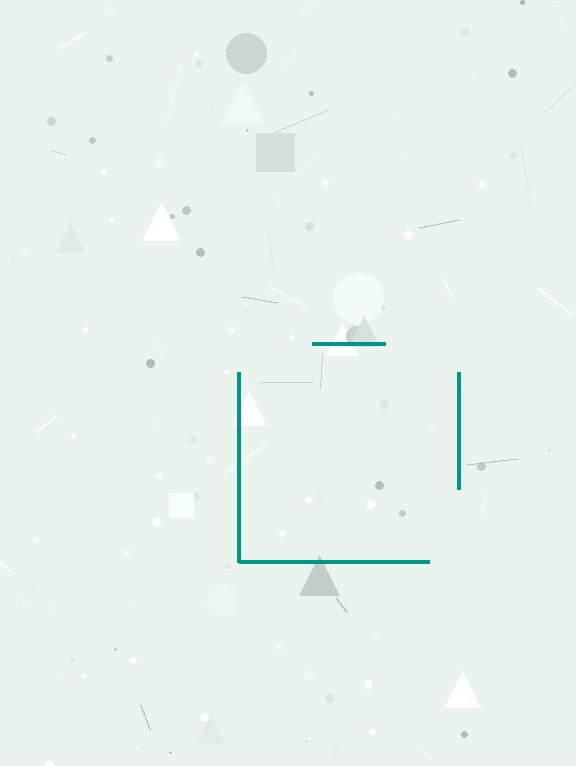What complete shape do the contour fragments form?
The contour fragments form a square.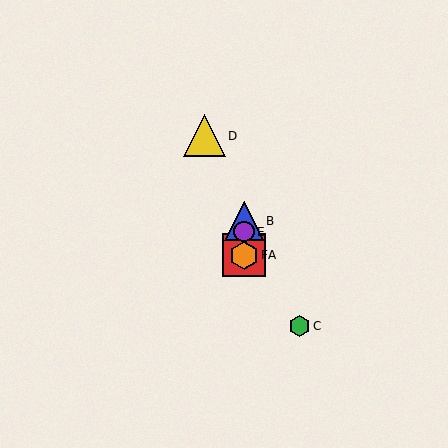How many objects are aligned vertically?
4 objects (A, B, E, F) are aligned vertically.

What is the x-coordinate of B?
Object B is at x≈244.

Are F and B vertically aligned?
Yes, both are at x≈244.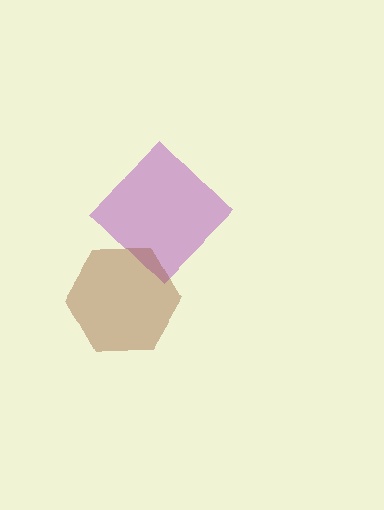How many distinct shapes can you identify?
There are 2 distinct shapes: a purple diamond, a brown hexagon.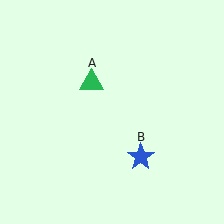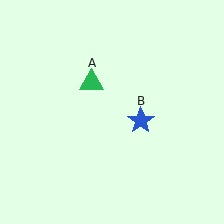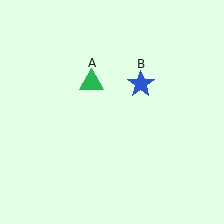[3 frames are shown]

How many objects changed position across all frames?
1 object changed position: blue star (object B).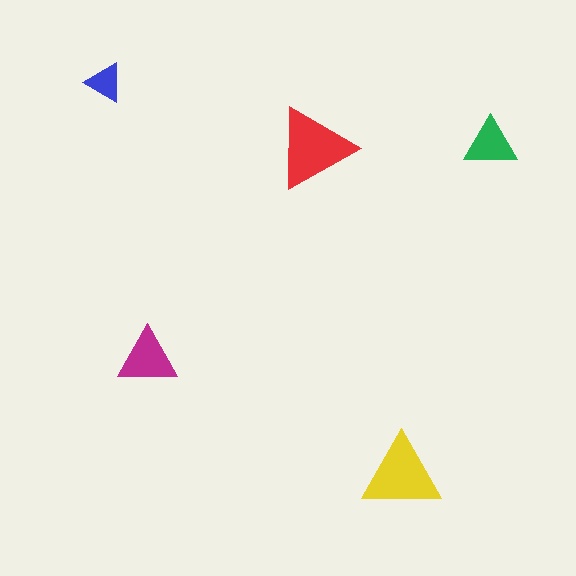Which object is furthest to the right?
The green triangle is rightmost.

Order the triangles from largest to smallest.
the red one, the yellow one, the magenta one, the green one, the blue one.